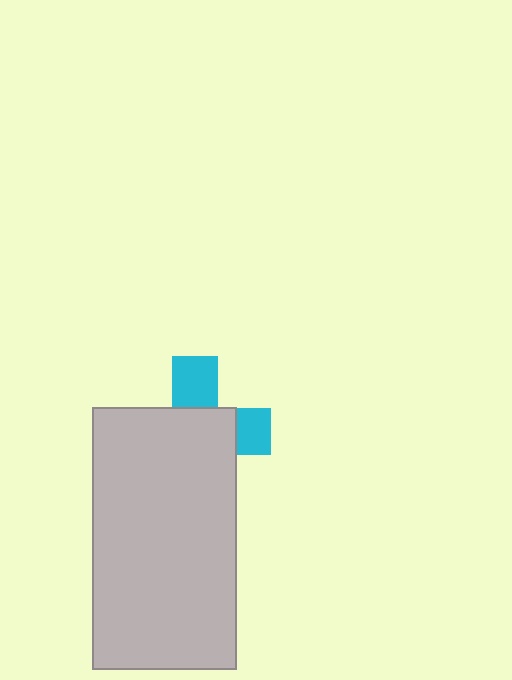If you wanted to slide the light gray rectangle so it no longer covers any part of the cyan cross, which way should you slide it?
Slide it down — that is the most direct way to separate the two shapes.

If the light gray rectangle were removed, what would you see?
You would see the complete cyan cross.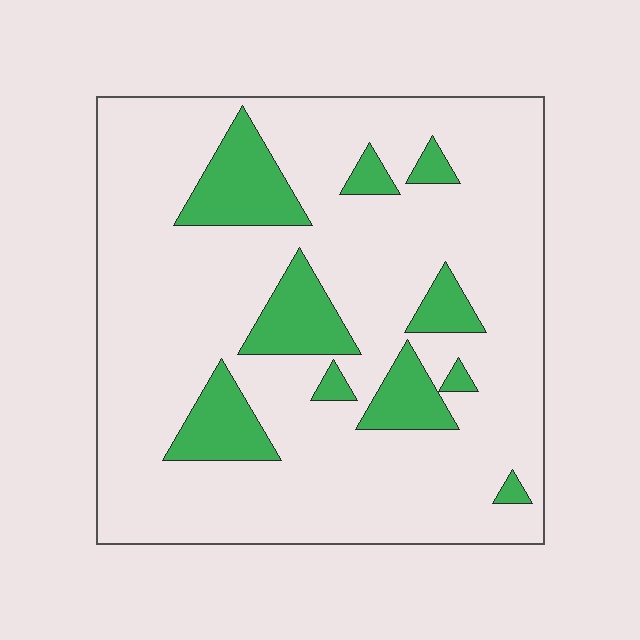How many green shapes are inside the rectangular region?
10.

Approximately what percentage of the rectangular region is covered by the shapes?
Approximately 15%.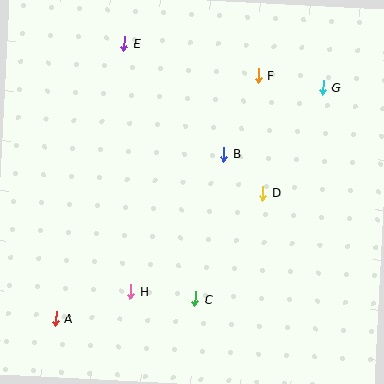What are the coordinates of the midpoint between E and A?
The midpoint between E and A is at (90, 181).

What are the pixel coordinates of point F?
Point F is at (258, 75).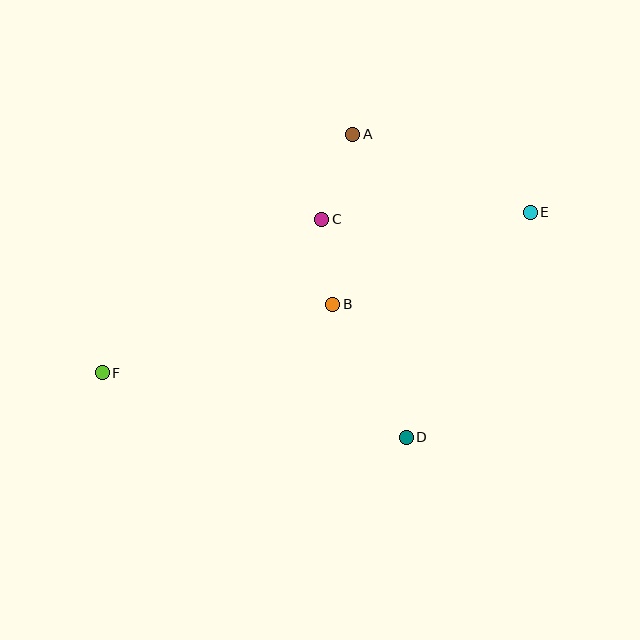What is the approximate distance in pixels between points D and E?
The distance between D and E is approximately 257 pixels.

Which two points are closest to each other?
Points B and C are closest to each other.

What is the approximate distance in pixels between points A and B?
The distance between A and B is approximately 171 pixels.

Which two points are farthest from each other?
Points E and F are farthest from each other.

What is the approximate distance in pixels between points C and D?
The distance between C and D is approximately 234 pixels.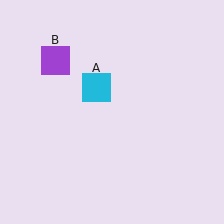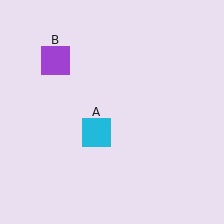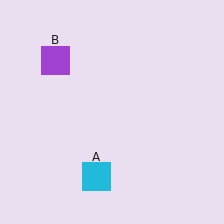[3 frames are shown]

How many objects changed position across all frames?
1 object changed position: cyan square (object A).